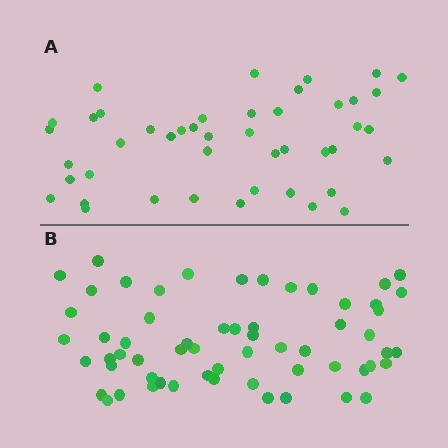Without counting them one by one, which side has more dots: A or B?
Region B (the bottom region) has more dots.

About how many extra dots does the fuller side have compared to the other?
Region B has approximately 15 more dots than region A.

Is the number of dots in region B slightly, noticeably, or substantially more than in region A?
Region B has noticeably more, but not dramatically so. The ratio is roughly 1.3 to 1.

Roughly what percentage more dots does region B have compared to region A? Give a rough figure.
About 35% more.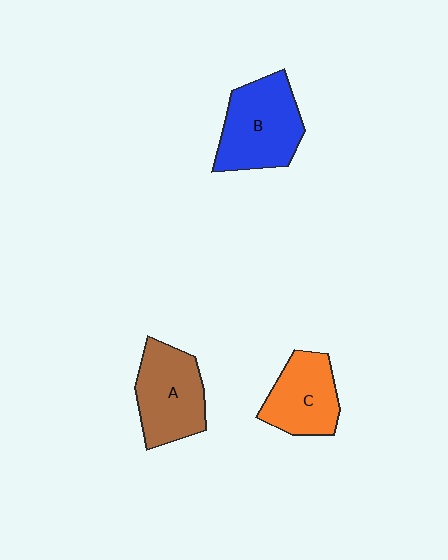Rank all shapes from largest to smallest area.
From largest to smallest: B (blue), A (brown), C (orange).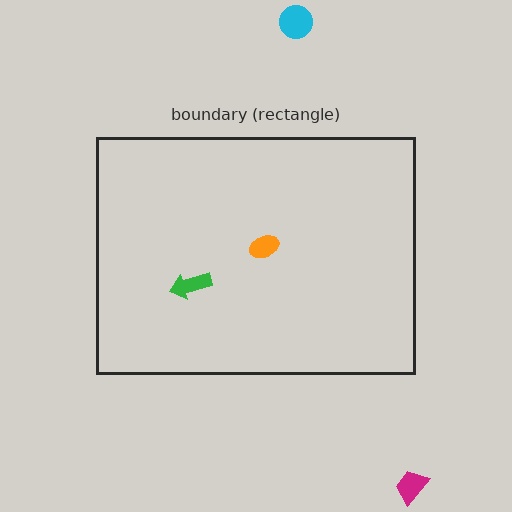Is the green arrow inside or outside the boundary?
Inside.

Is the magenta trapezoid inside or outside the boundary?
Outside.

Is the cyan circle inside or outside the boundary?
Outside.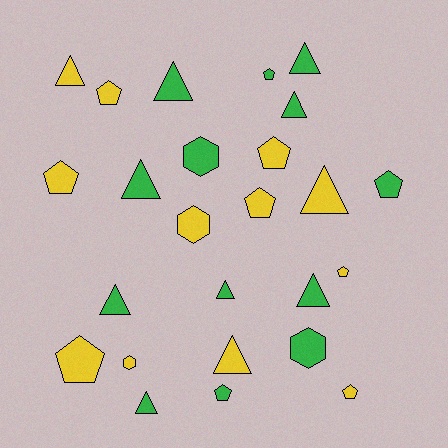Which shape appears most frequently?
Triangle, with 11 objects.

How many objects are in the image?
There are 25 objects.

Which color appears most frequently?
Green, with 13 objects.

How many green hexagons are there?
There are 2 green hexagons.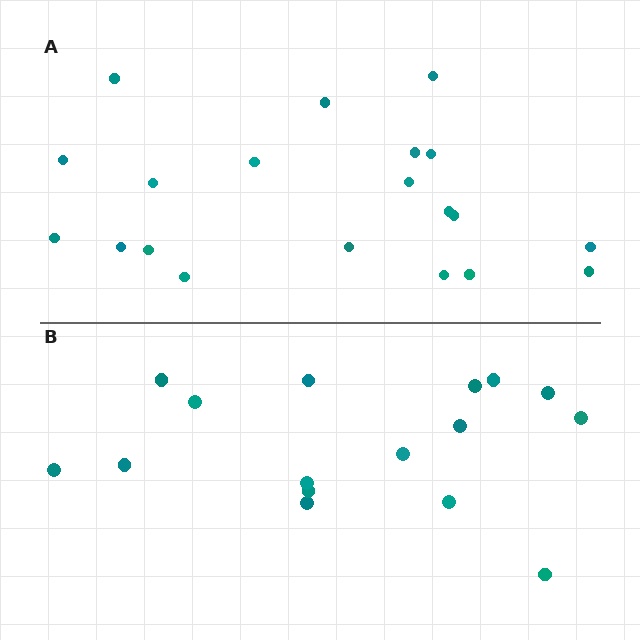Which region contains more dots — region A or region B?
Region A (the top region) has more dots.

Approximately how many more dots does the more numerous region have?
Region A has about 4 more dots than region B.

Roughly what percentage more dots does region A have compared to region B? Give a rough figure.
About 25% more.